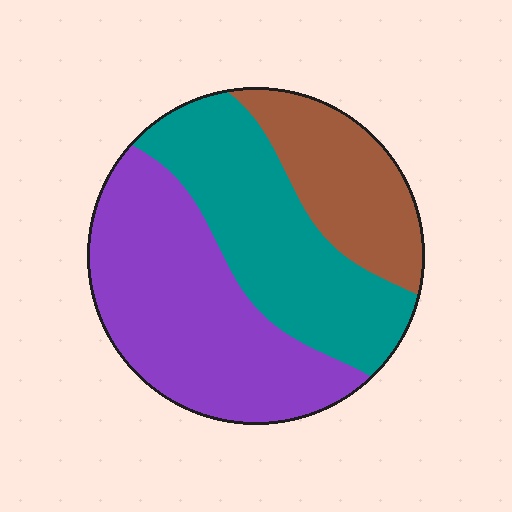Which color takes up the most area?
Purple, at roughly 45%.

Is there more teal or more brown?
Teal.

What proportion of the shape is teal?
Teal takes up about one third (1/3) of the shape.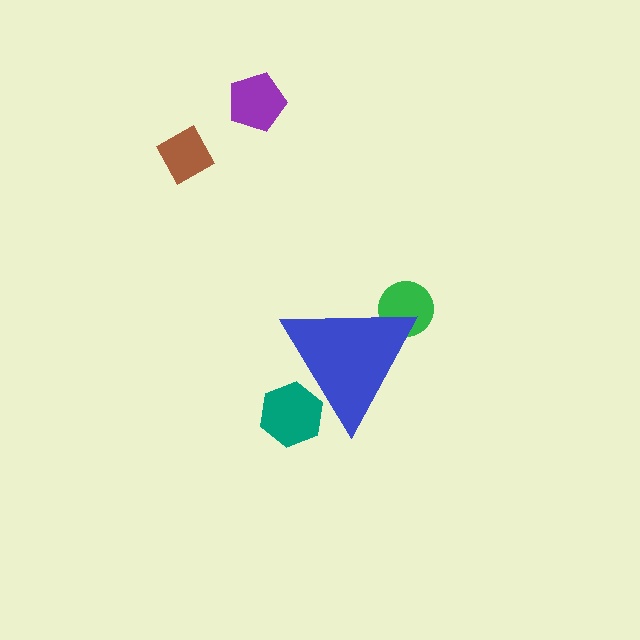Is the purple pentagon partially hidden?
No, the purple pentagon is fully visible.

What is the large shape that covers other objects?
A blue triangle.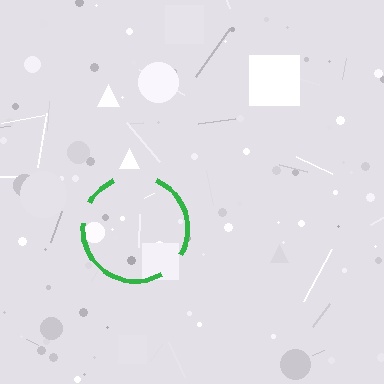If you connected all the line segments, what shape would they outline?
They would outline a circle.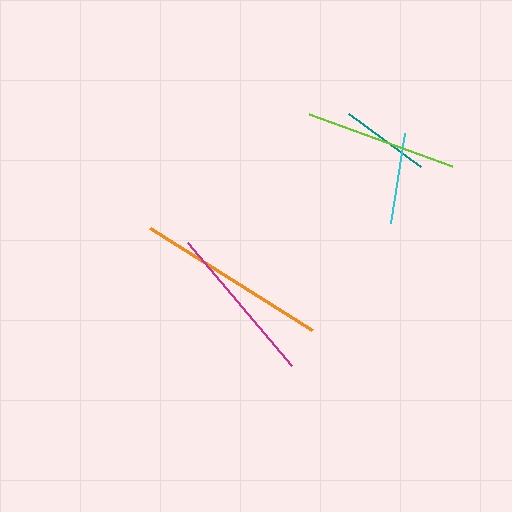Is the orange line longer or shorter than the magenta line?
The orange line is longer than the magenta line.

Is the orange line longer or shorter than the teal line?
The orange line is longer than the teal line.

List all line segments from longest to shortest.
From longest to shortest: orange, magenta, lime, cyan, teal.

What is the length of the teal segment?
The teal segment is approximately 90 pixels long.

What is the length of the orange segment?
The orange segment is approximately 192 pixels long.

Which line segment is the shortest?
The teal line is the shortest at approximately 90 pixels.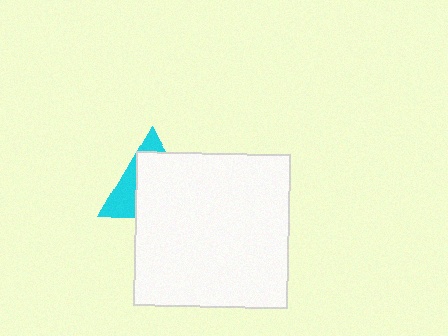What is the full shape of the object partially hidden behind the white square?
The partially hidden object is a cyan triangle.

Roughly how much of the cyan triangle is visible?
A small part of it is visible (roughly 33%).